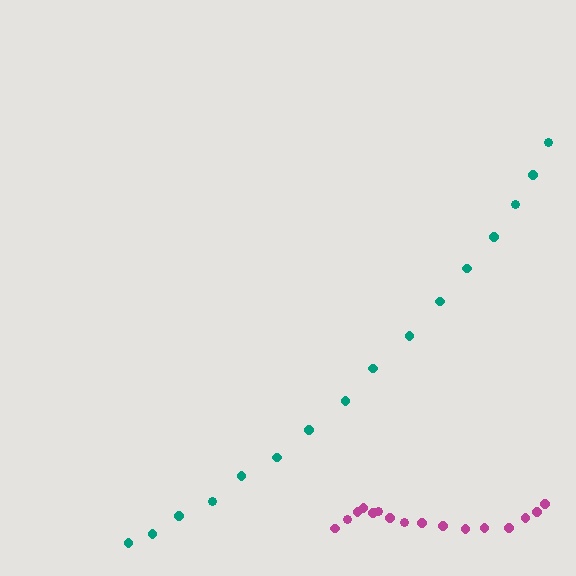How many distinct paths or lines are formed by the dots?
There are 2 distinct paths.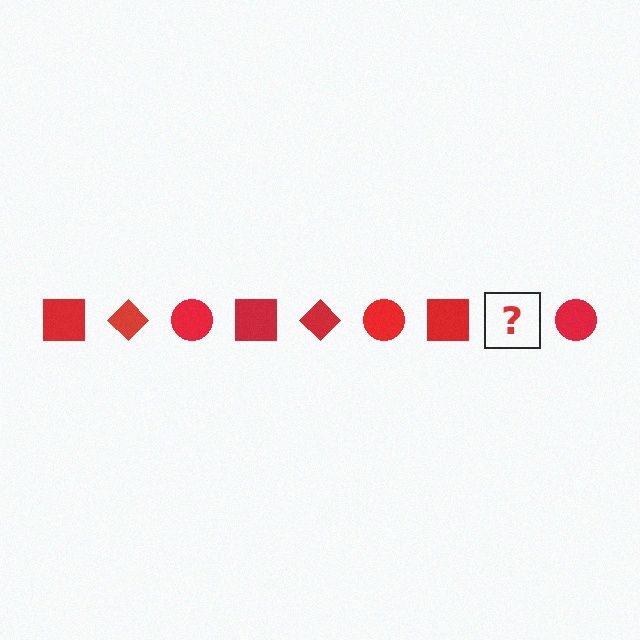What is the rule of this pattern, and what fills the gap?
The rule is that the pattern cycles through square, diamond, circle shapes in red. The gap should be filled with a red diamond.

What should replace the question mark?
The question mark should be replaced with a red diamond.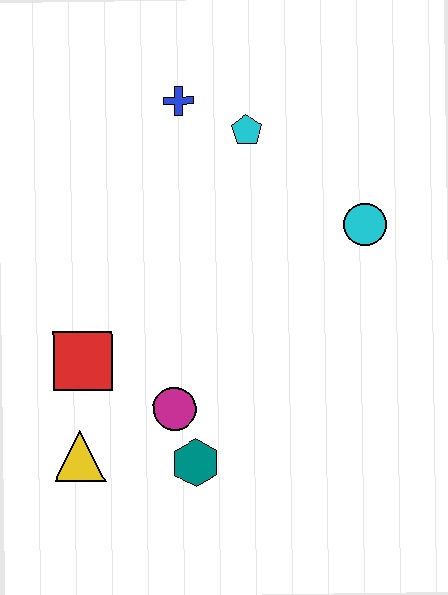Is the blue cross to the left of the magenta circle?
No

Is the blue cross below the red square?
No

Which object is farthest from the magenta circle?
The blue cross is farthest from the magenta circle.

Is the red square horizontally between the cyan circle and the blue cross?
No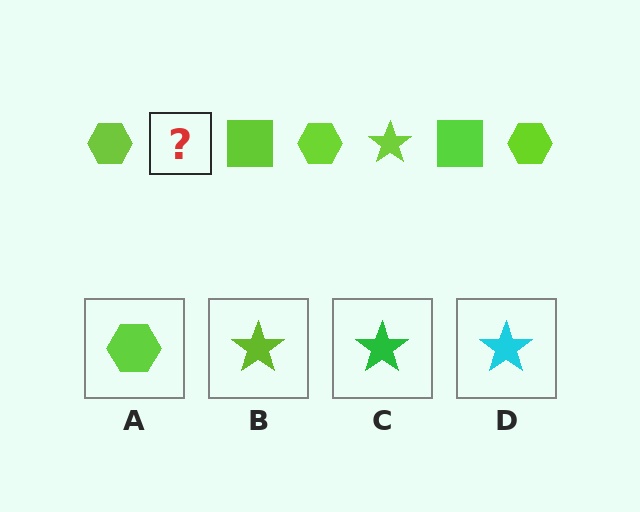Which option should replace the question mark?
Option B.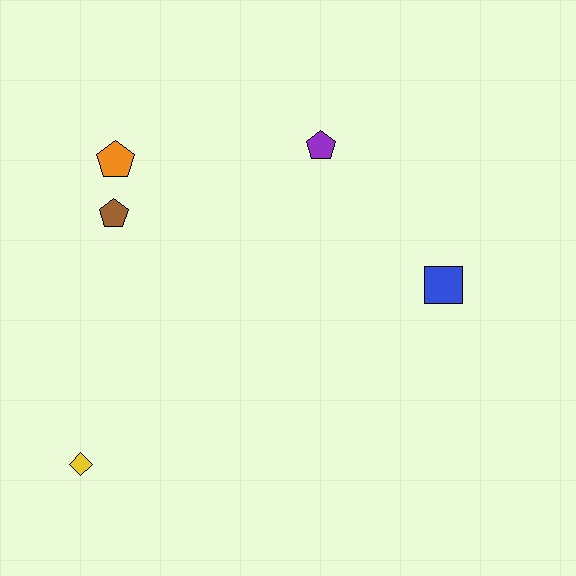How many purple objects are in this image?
There is 1 purple object.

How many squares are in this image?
There is 1 square.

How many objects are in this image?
There are 5 objects.